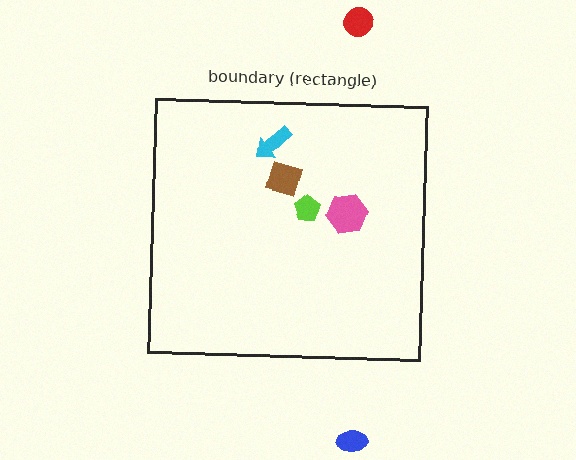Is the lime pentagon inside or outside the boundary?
Inside.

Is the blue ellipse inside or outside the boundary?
Outside.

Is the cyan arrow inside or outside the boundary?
Inside.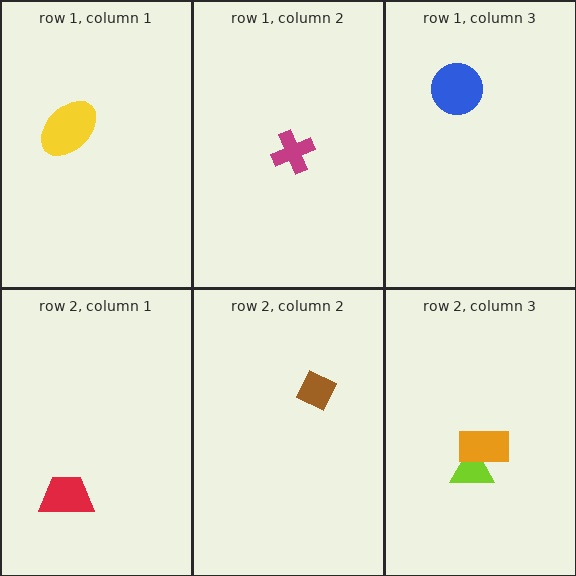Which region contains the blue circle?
The row 1, column 3 region.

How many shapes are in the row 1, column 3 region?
1.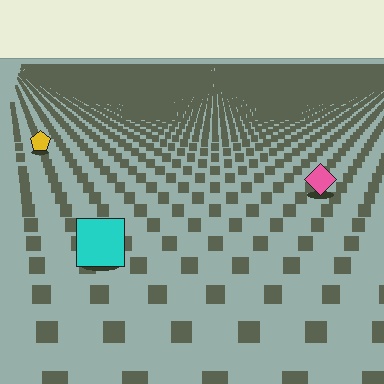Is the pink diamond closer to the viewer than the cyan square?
No. The cyan square is closer — you can tell from the texture gradient: the ground texture is coarser near it.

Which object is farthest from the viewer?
The yellow pentagon is farthest from the viewer. It appears smaller and the ground texture around it is denser.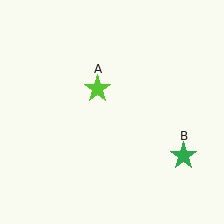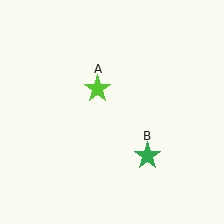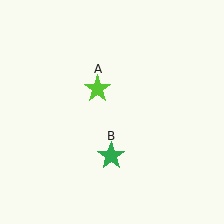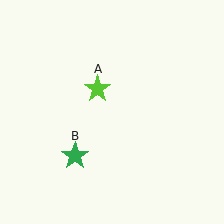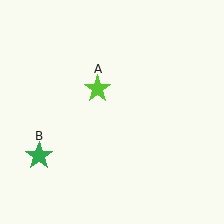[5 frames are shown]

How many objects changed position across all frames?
1 object changed position: green star (object B).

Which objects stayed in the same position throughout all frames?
Lime star (object A) remained stationary.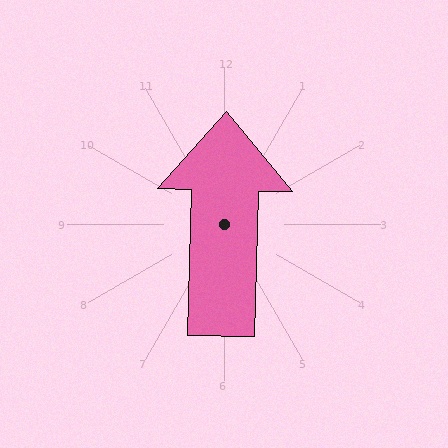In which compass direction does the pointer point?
North.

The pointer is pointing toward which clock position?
Roughly 12 o'clock.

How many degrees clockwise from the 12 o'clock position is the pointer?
Approximately 1 degrees.